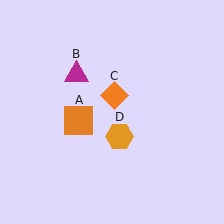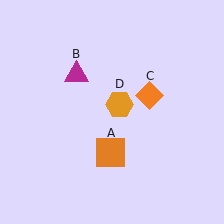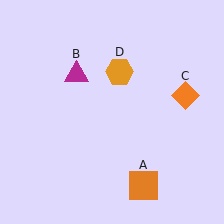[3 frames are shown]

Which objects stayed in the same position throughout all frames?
Magenta triangle (object B) remained stationary.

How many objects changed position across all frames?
3 objects changed position: orange square (object A), orange diamond (object C), orange hexagon (object D).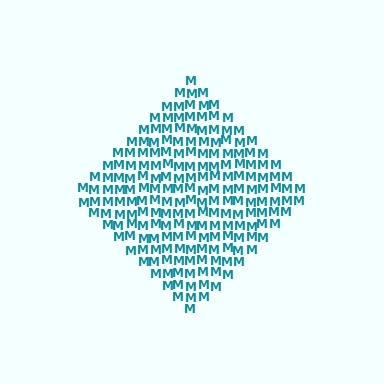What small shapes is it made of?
It is made of small letter M's.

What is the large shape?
The large shape is a diamond.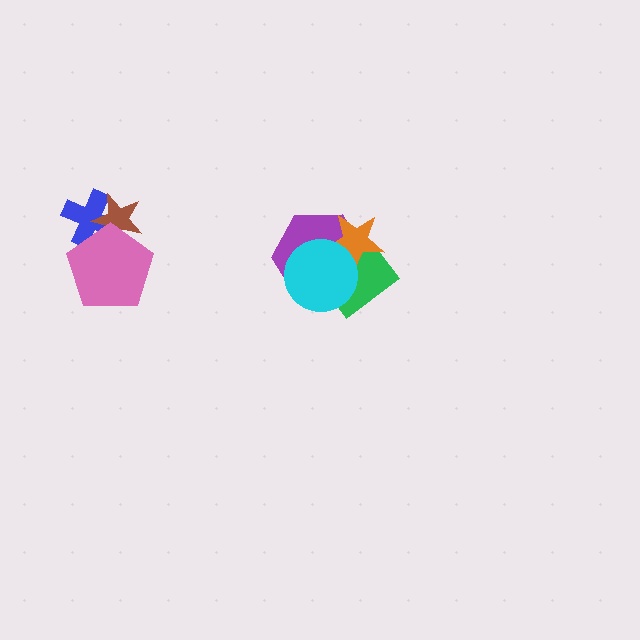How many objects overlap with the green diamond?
3 objects overlap with the green diamond.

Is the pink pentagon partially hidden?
No, no other shape covers it.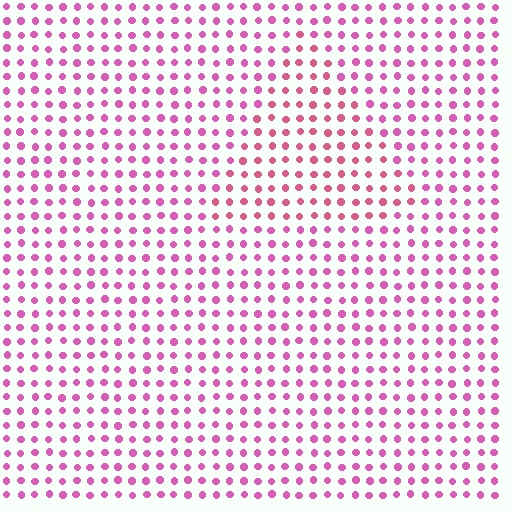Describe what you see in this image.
The image is filled with small pink elements in a uniform arrangement. A triangle-shaped region is visible where the elements are tinted to a slightly different hue, forming a subtle color boundary.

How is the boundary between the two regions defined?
The boundary is defined purely by a slight shift in hue (about 21 degrees). Spacing, size, and orientation are identical on both sides.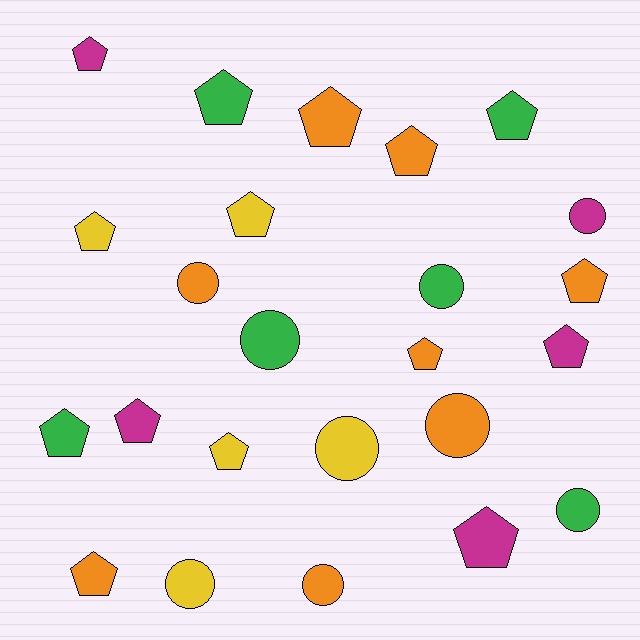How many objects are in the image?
There are 24 objects.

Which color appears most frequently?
Orange, with 8 objects.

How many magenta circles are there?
There is 1 magenta circle.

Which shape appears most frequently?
Pentagon, with 15 objects.